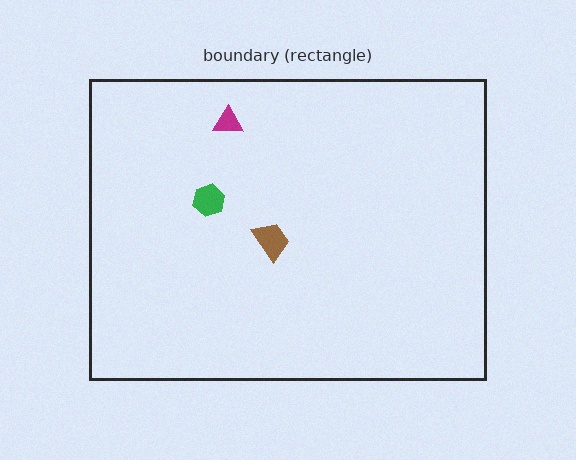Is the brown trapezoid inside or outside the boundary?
Inside.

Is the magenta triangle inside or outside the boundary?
Inside.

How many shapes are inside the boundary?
3 inside, 0 outside.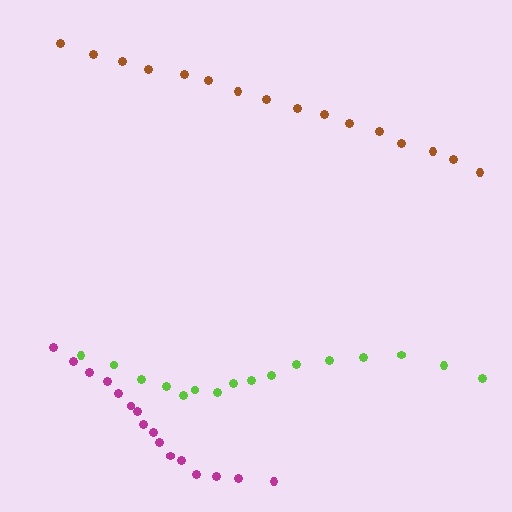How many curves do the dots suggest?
There are 3 distinct paths.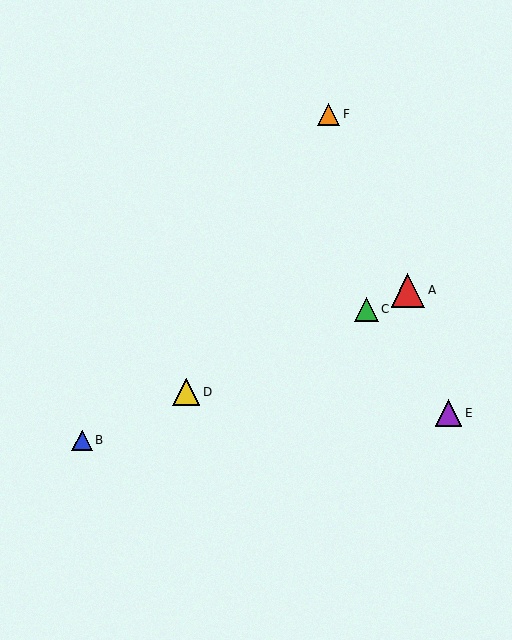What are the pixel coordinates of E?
Object E is at (448, 413).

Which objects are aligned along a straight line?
Objects A, B, C, D are aligned along a straight line.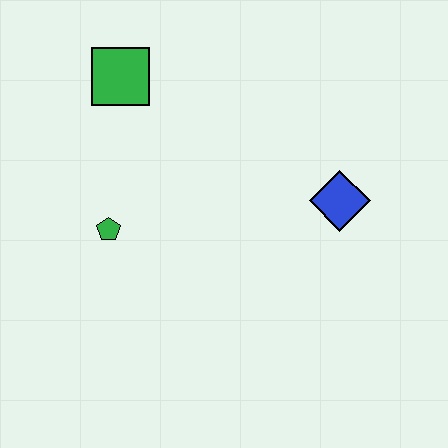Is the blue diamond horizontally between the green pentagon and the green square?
No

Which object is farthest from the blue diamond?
The green square is farthest from the blue diamond.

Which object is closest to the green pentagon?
The green square is closest to the green pentagon.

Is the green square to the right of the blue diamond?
No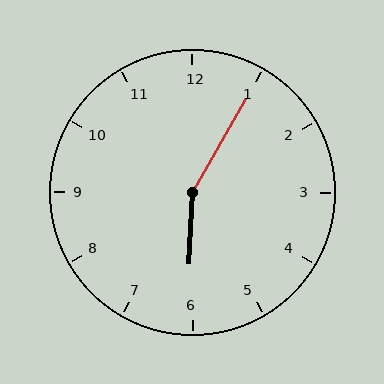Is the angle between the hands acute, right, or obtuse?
It is obtuse.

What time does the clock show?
6:05.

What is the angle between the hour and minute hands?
Approximately 152 degrees.